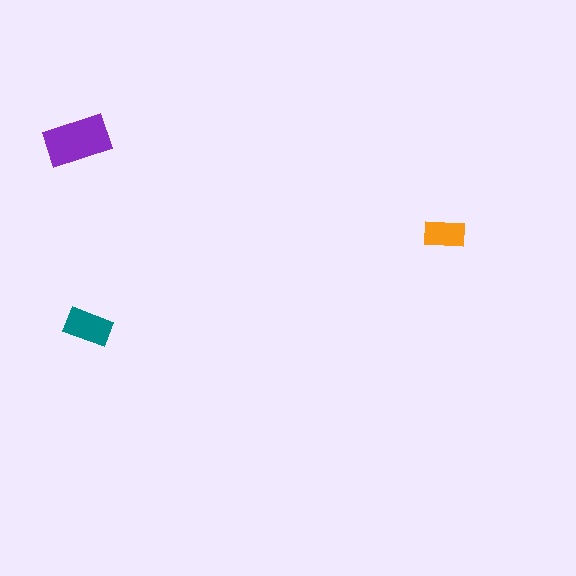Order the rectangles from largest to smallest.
the purple one, the teal one, the orange one.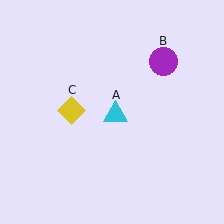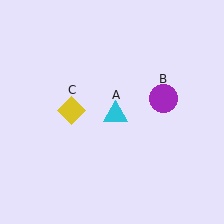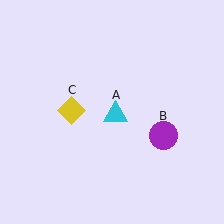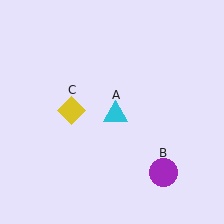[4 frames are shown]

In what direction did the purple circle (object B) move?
The purple circle (object B) moved down.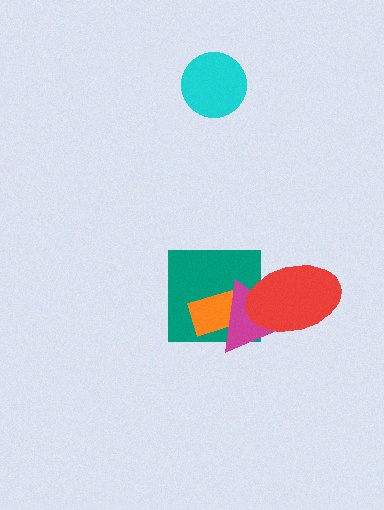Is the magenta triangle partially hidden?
Yes, it is partially covered by another shape.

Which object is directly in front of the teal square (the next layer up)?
The orange rectangle is directly in front of the teal square.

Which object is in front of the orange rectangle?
The magenta triangle is in front of the orange rectangle.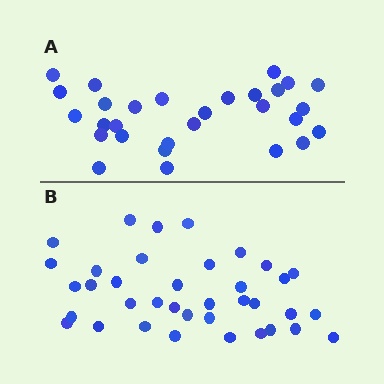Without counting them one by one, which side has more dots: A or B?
Region B (the bottom region) has more dots.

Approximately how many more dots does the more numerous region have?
Region B has roughly 8 or so more dots than region A.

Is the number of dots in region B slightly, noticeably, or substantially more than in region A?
Region B has noticeably more, but not dramatically so. The ratio is roughly 1.3 to 1.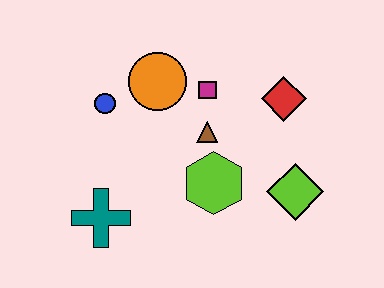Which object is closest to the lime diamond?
The lime hexagon is closest to the lime diamond.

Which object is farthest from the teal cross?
The red diamond is farthest from the teal cross.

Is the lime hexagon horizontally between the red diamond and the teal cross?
Yes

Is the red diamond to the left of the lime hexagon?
No